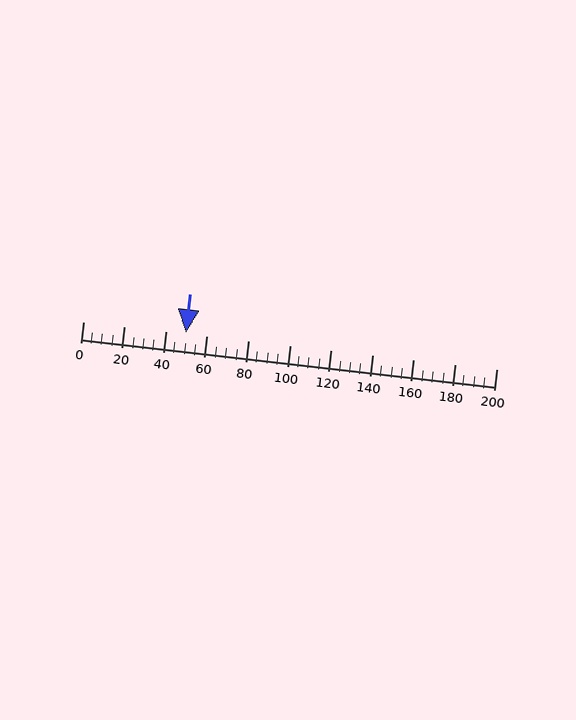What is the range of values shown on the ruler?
The ruler shows values from 0 to 200.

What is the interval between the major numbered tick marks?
The major tick marks are spaced 20 units apart.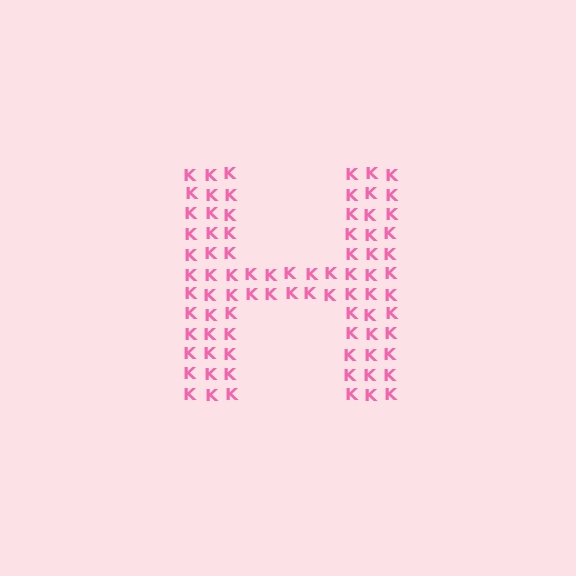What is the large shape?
The large shape is the letter H.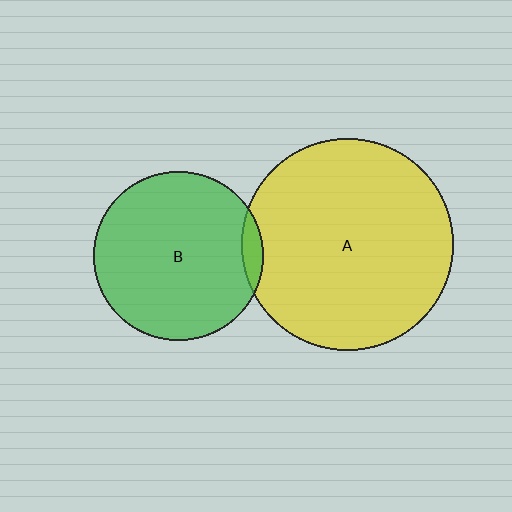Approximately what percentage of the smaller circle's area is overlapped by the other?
Approximately 5%.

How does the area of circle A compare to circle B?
Approximately 1.6 times.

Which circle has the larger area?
Circle A (yellow).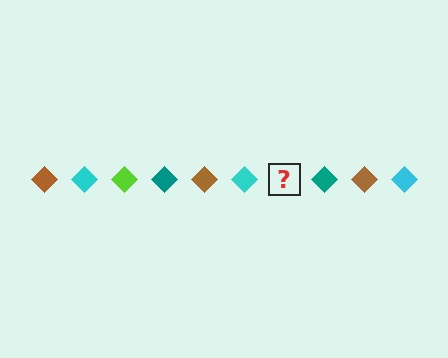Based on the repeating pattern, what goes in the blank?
The blank should be a lime diamond.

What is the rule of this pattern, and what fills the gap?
The rule is that the pattern cycles through brown, cyan, lime, teal diamonds. The gap should be filled with a lime diamond.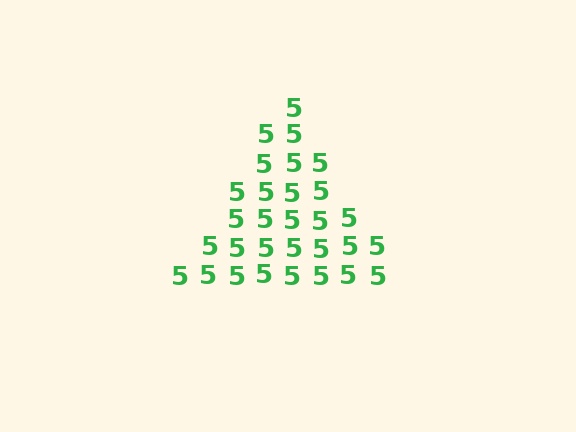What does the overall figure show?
The overall figure shows a triangle.